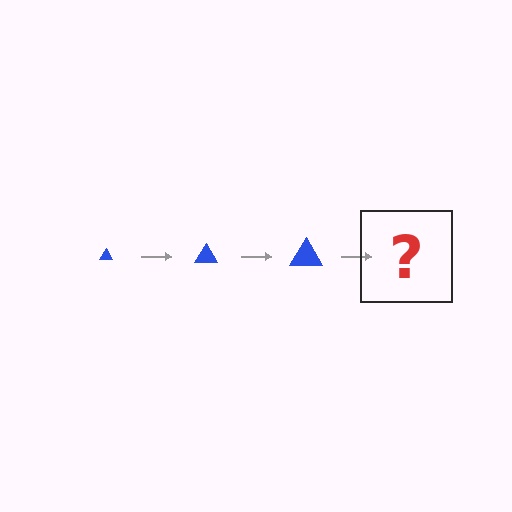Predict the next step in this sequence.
The next step is a blue triangle, larger than the previous one.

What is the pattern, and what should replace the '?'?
The pattern is that the triangle gets progressively larger each step. The '?' should be a blue triangle, larger than the previous one.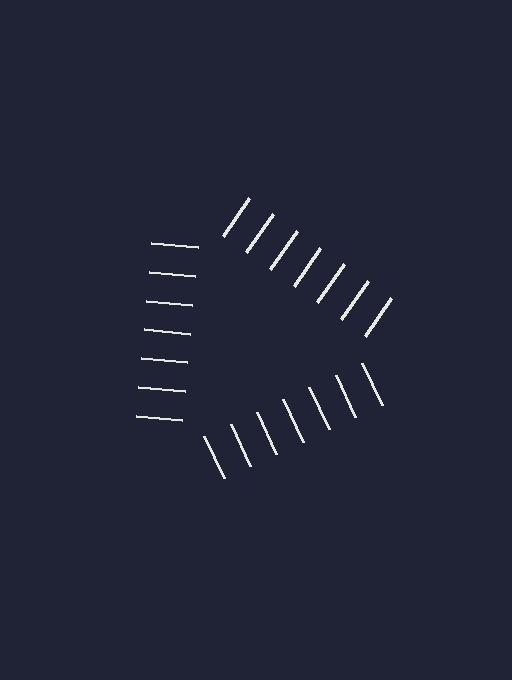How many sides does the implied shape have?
3 sides — the line-ends trace a triangle.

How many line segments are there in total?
21 — 7 along each of the 3 edges.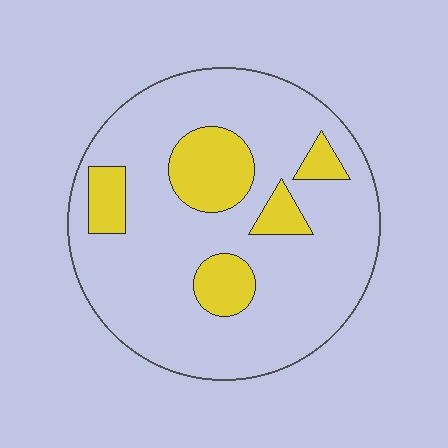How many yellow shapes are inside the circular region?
5.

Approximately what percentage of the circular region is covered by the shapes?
Approximately 20%.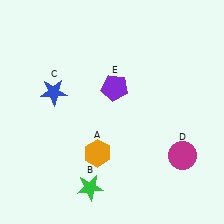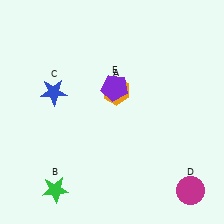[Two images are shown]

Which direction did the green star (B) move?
The green star (B) moved left.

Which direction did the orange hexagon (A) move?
The orange hexagon (A) moved up.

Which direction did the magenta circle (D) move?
The magenta circle (D) moved down.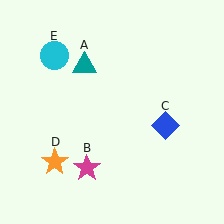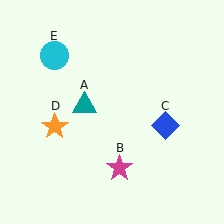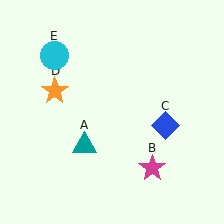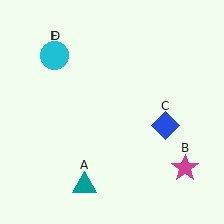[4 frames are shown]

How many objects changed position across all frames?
3 objects changed position: teal triangle (object A), magenta star (object B), orange star (object D).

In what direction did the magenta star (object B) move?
The magenta star (object B) moved right.